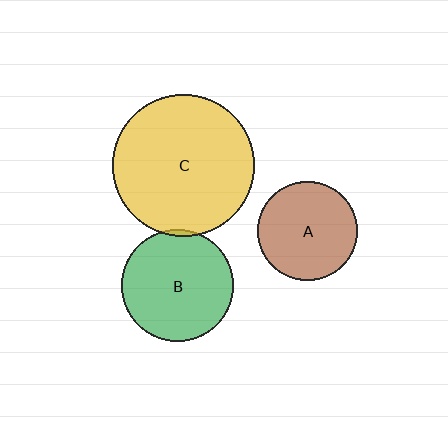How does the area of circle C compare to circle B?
Approximately 1.6 times.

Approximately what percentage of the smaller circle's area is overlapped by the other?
Approximately 5%.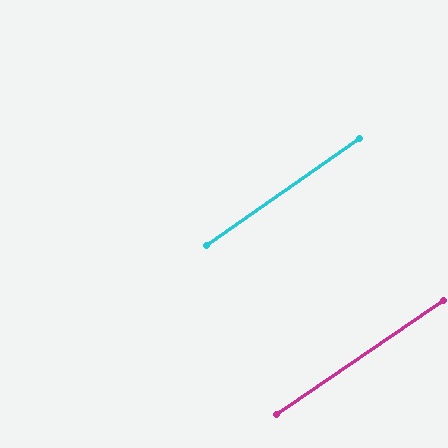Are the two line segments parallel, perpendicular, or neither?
Parallel — their directions differ by only 0.8°.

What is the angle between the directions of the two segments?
Approximately 1 degree.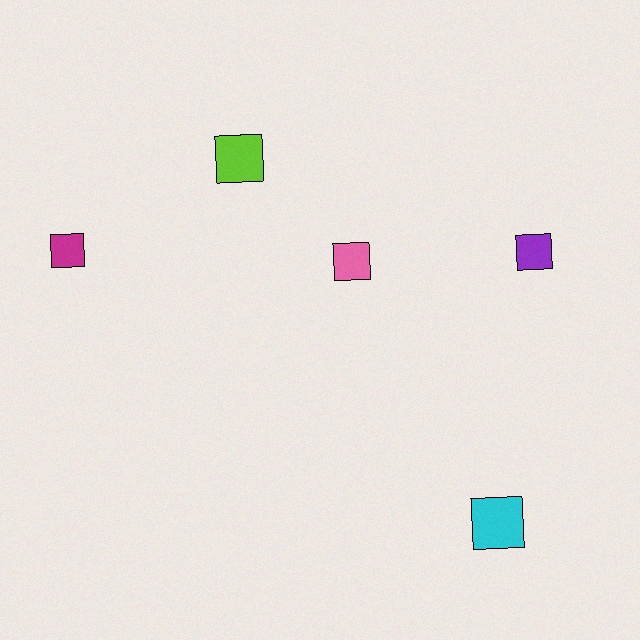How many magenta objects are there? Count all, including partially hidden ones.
There is 1 magenta object.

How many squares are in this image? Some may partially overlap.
There are 5 squares.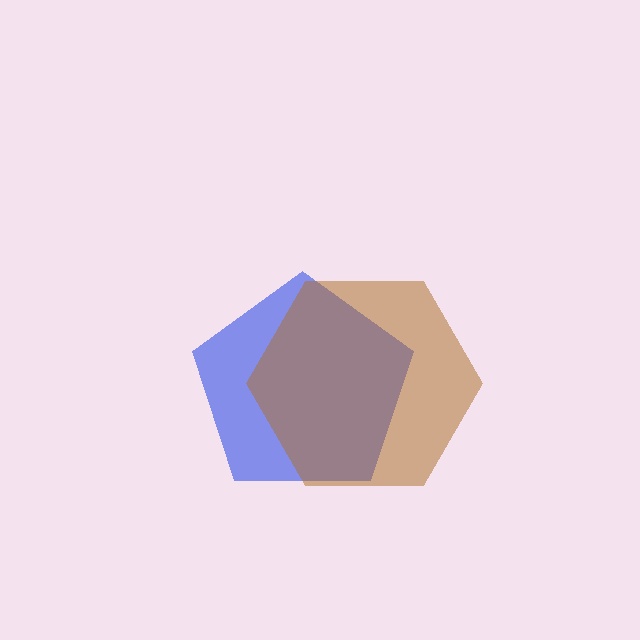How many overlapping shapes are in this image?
There are 2 overlapping shapes in the image.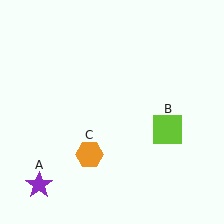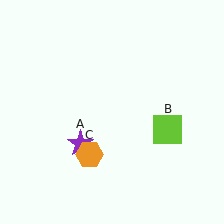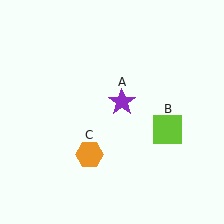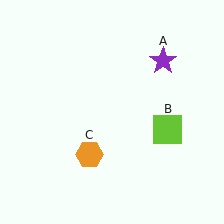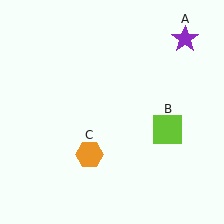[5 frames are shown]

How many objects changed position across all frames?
1 object changed position: purple star (object A).